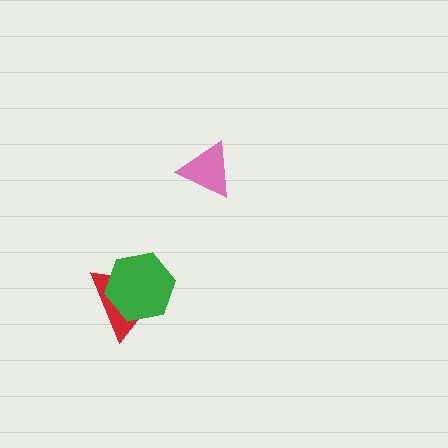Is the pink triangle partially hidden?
No, no other shape covers it.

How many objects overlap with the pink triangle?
0 objects overlap with the pink triangle.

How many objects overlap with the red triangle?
1 object overlaps with the red triangle.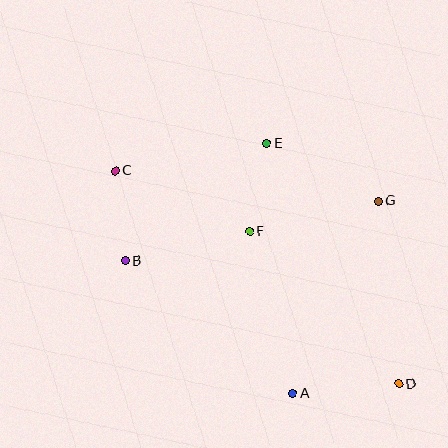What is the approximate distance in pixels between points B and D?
The distance between B and D is approximately 300 pixels.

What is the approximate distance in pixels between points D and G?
The distance between D and G is approximately 184 pixels.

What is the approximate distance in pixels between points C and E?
The distance between C and E is approximately 154 pixels.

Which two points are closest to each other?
Points E and F are closest to each other.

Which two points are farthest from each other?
Points C and D are farthest from each other.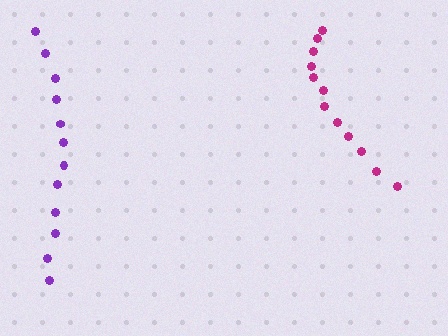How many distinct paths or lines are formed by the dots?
There are 2 distinct paths.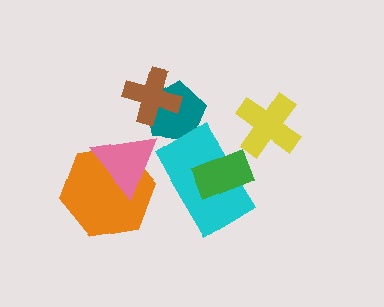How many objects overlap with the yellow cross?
0 objects overlap with the yellow cross.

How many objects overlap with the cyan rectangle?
1 object overlaps with the cyan rectangle.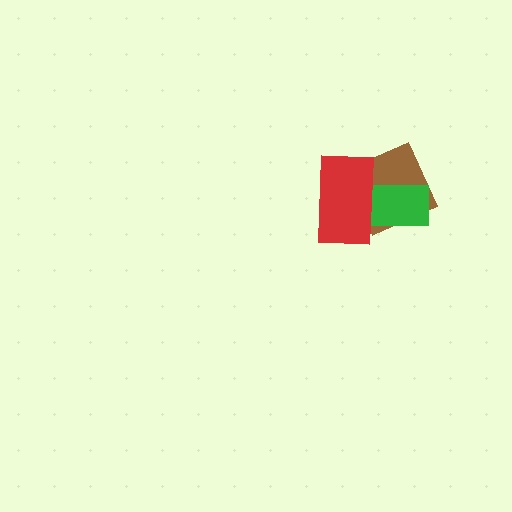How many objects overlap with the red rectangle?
2 objects overlap with the red rectangle.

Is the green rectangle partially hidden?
Yes, it is partially covered by another shape.